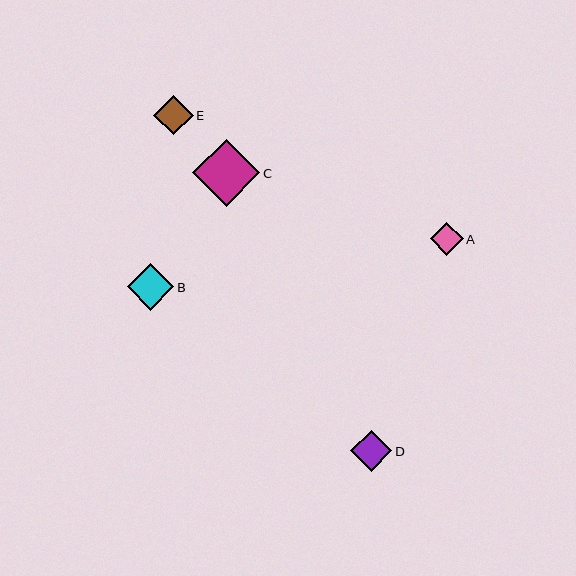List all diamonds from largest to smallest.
From largest to smallest: C, B, D, E, A.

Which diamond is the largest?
Diamond C is the largest with a size of approximately 68 pixels.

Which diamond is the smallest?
Diamond A is the smallest with a size of approximately 33 pixels.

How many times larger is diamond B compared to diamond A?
Diamond B is approximately 1.4 times the size of diamond A.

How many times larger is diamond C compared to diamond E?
Diamond C is approximately 1.7 times the size of diamond E.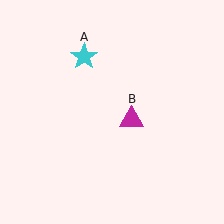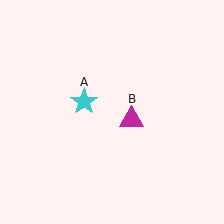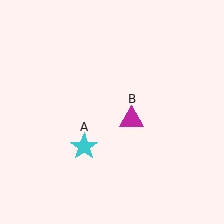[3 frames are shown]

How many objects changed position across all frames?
1 object changed position: cyan star (object A).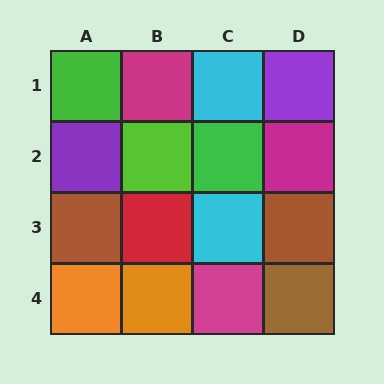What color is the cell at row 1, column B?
Magenta.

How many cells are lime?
1 cell is lime.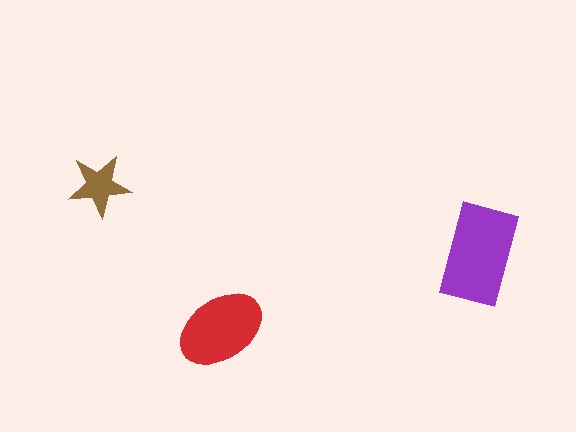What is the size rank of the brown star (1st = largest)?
3rd.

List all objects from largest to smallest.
The purple rectangle, the red ellipse, the brown star.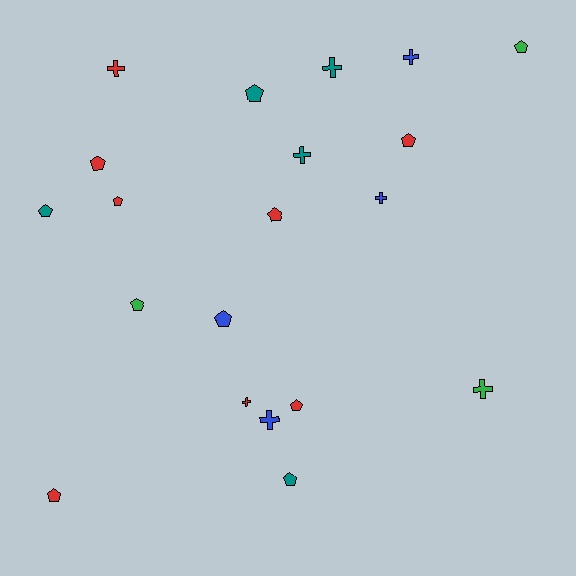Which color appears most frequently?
Red, with 8 objects.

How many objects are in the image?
There are 20 objects.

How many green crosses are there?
There is 1 green cross.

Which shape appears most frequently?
Pentagon, with 12 objects.